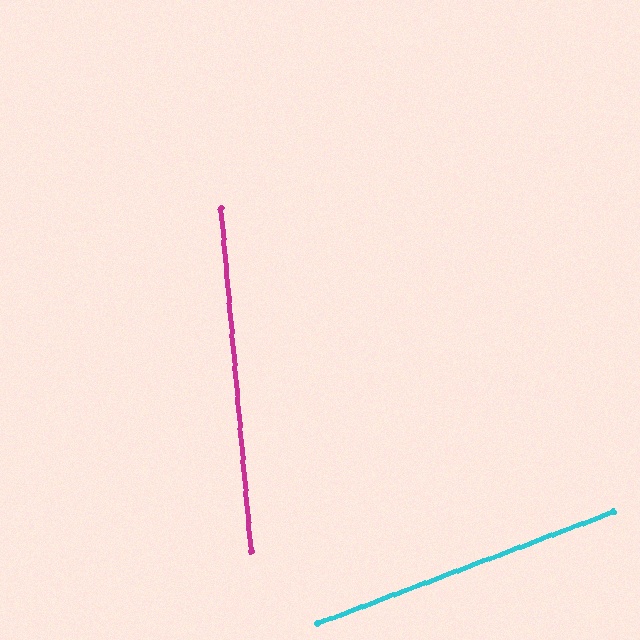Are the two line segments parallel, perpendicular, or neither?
Neither parallel nor perpendicular — they differ by about 74°.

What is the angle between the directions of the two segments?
Approximately 74 degrees.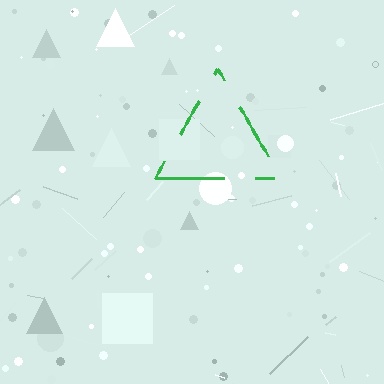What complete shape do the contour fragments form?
The contour fragments form a triangle.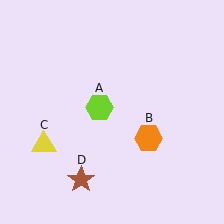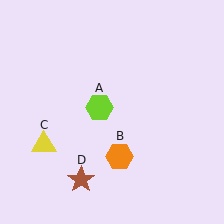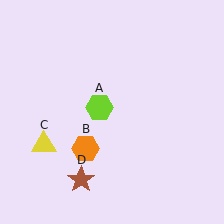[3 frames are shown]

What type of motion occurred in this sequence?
The orange hexagon (object B) rotated clockwise around the center of the scene.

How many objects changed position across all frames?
1 object changed position: orange hexagon (object B).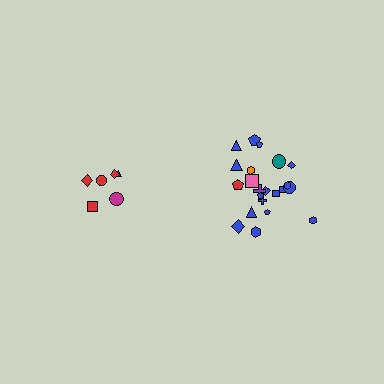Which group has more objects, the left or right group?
The right group.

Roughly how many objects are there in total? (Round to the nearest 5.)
Roughly 30 objects in total.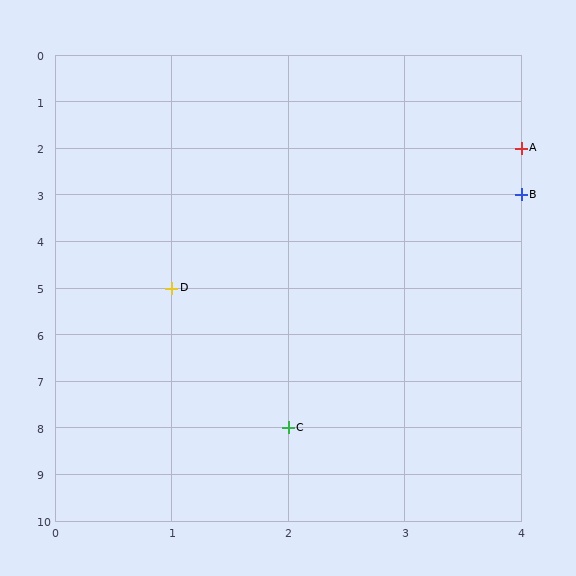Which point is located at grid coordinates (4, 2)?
Point A is at (4, 2).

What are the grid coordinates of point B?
Point B is at grid coordinates (4, 3).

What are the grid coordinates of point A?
Point A is at grid coordinates (4, 2).